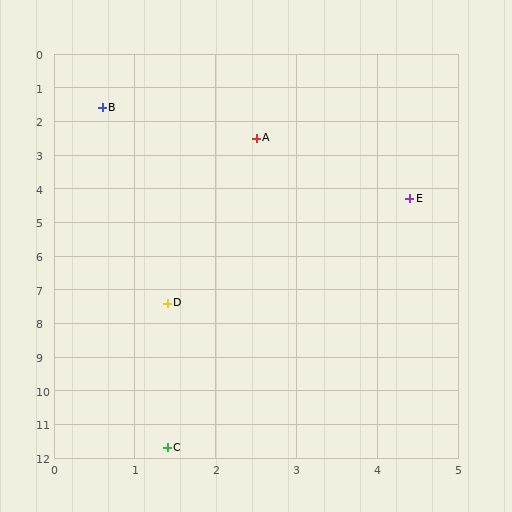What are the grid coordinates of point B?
Point B is at approximately (0.6, 1.6).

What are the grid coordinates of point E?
Point E is at approximately (4.4, 4.3).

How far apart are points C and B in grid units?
Points C and B are about 10.1 grid units apart.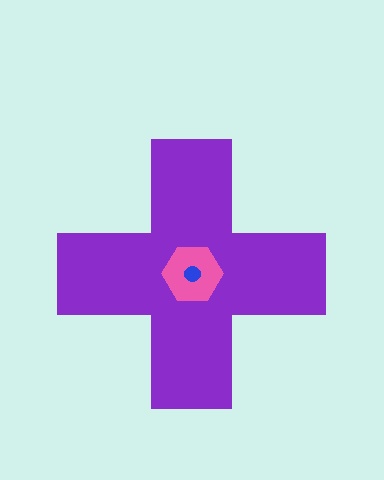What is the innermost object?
The blue circle.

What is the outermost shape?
The purple cross.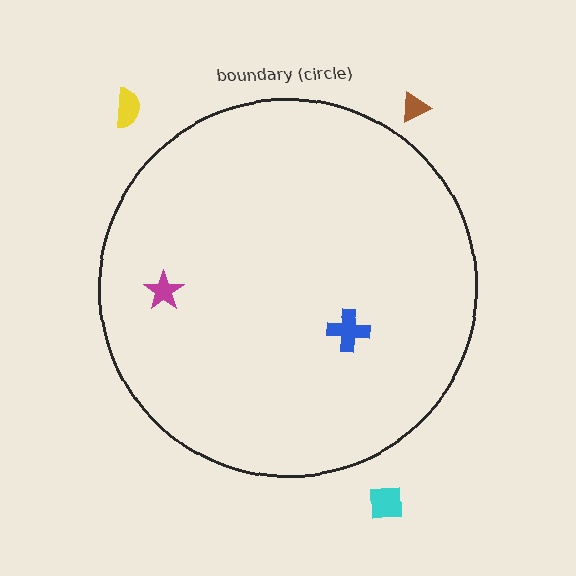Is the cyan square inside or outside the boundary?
Outside.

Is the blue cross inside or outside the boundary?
Inside.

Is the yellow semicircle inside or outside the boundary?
Outside.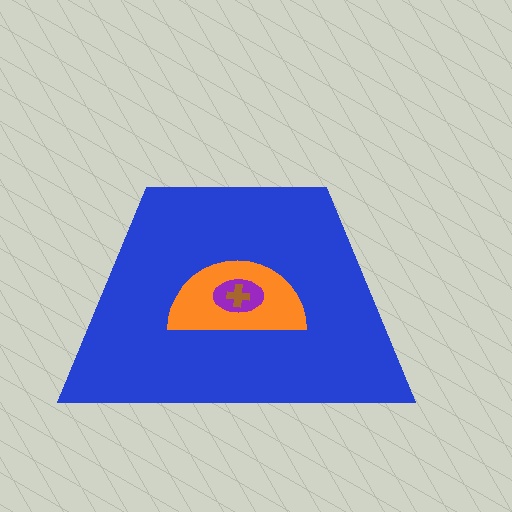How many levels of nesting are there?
4.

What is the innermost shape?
The brown cross.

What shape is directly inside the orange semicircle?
The purple ellipse.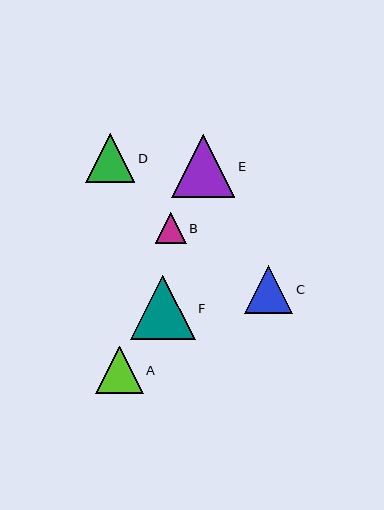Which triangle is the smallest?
Triangle B is the smallest with a size of approximately 31 pixels.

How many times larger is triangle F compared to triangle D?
Triangle F is approximately 1.3 times the size of triangle D.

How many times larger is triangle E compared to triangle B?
Triangle E is approximately 2.0 times the size of triangle B.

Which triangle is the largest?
Triangle F is the largest with a size of approximately 64 pixels.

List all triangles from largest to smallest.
From largest to smallest: F, E, D, C, A, B.